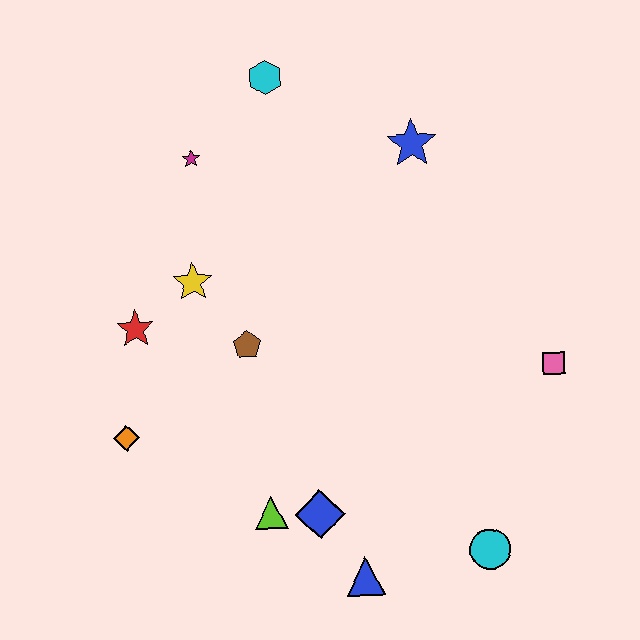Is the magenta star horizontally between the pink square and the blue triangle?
No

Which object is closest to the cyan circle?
The blue triangle is closest to the cyan circle.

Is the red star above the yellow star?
No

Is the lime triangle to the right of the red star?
Yes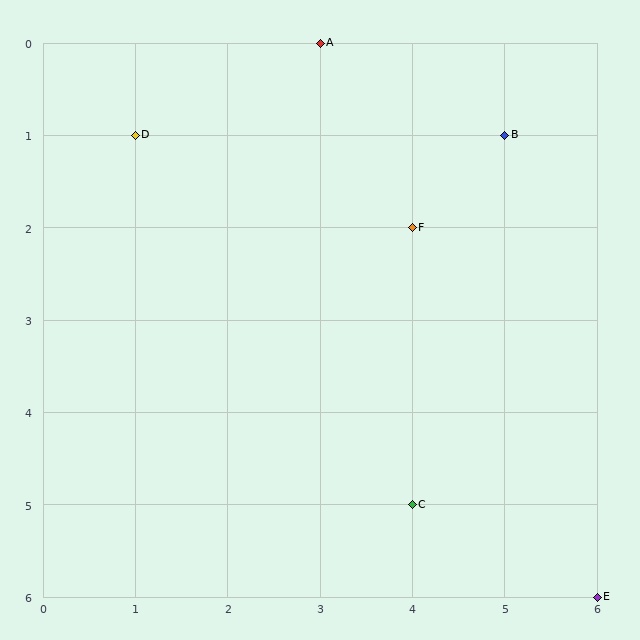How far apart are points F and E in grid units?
Points F and E are 2 columns and 4 rows apart (about 4.5 grid units diagonally).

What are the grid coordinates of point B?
Point B is at grid coordinates (5, 1).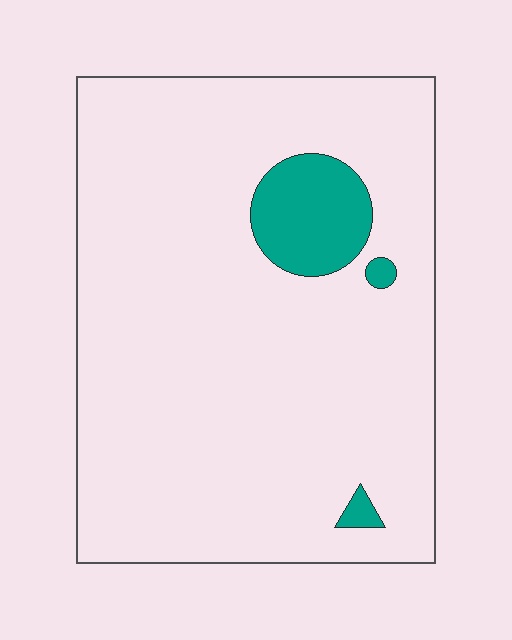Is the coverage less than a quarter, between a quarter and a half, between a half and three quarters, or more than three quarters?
Less than a quarter.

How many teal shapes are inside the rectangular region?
3.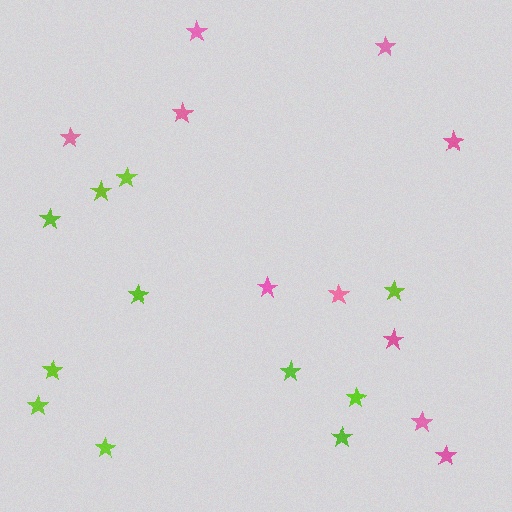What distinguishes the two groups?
There are 2 groups: one group of pink stars (10) and one group of lime stars (11).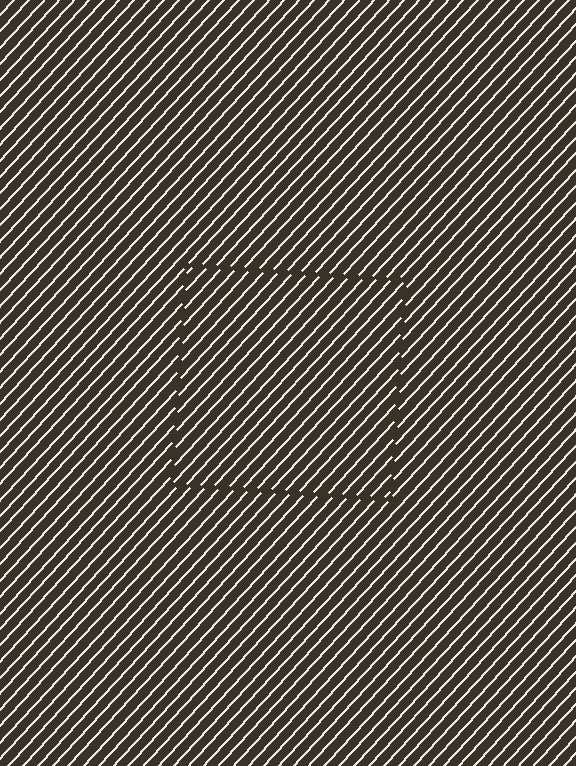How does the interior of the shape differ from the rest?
The interior of the shape contains the same grating, shifted by half a period — the contour is defined by the phase discontinuity where line-ends from the inner and outer gratings abut.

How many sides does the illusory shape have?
4 sides — the line-ends trace a square.